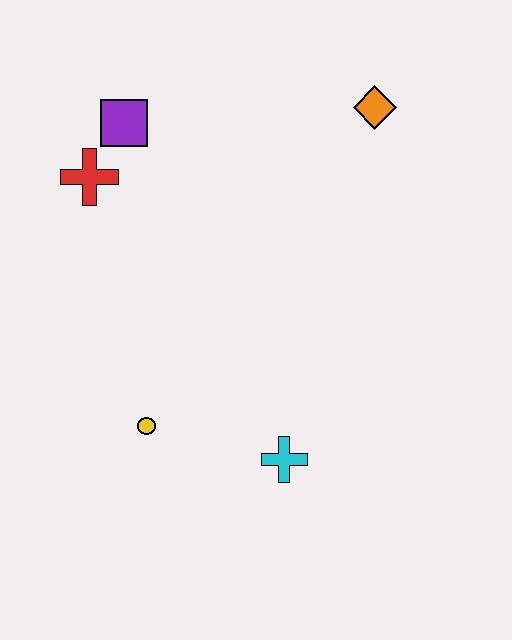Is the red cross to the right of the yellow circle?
No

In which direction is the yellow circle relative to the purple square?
The yellow circle is below the purple square.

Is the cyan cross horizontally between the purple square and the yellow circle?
No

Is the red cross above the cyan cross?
Yes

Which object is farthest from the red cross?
The cyan cross is farthest from the red cross.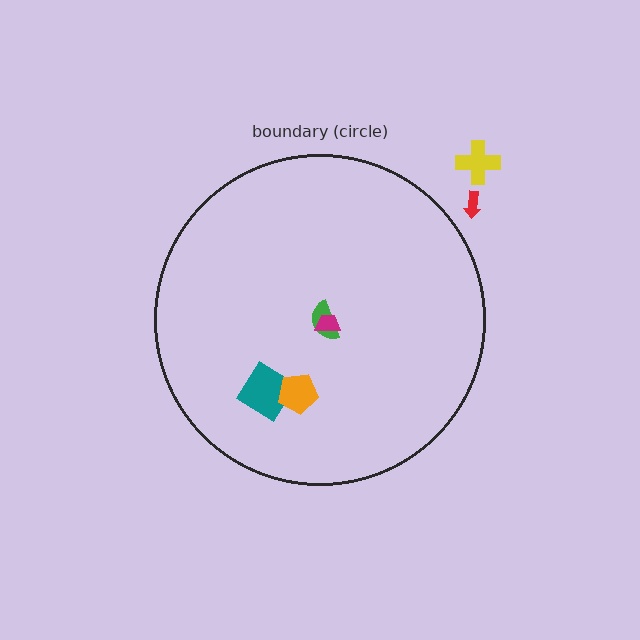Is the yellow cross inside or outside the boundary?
Outside.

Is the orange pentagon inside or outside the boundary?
Inside.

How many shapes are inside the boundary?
4 inside, 2 outside.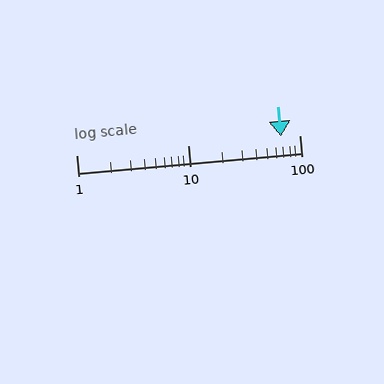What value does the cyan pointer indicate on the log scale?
The pointer indicates approximately 69.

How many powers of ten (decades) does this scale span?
The scale spans 2 decades, from 1 to 100.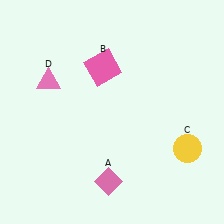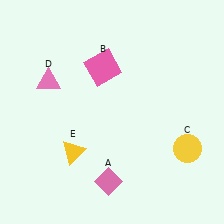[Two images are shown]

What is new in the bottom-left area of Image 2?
A yellow triangle (E) was added in the bottom-left area of Image 2.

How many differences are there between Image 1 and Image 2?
There is 1 difference between the two images.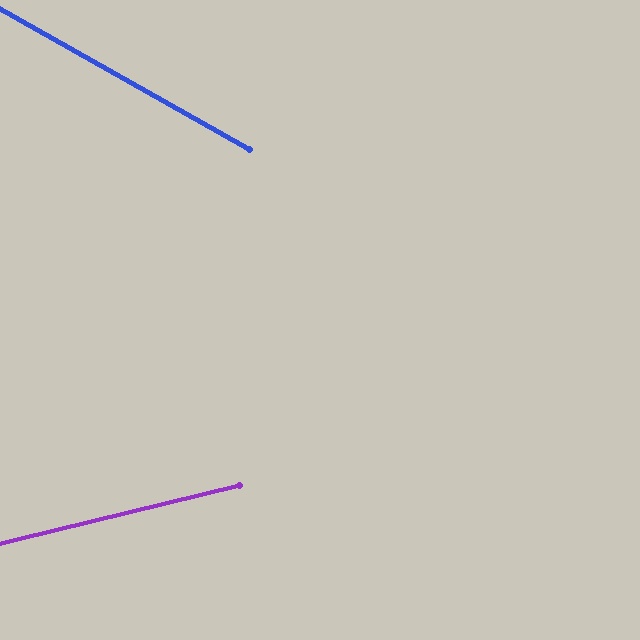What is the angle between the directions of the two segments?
Approximately 43 degrees.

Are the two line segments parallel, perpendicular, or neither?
Neither parallel nor perpendicular — they differ by about 43°.